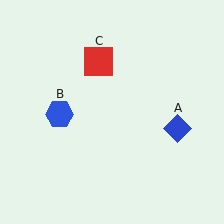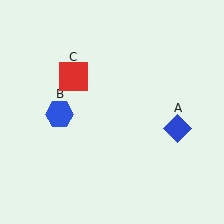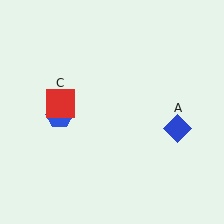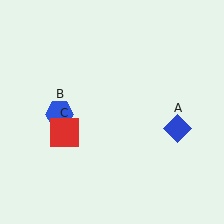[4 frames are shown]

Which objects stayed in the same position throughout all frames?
Blue diamond (object A) and blue hexagon (object B) remained stationary.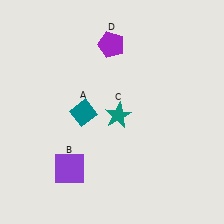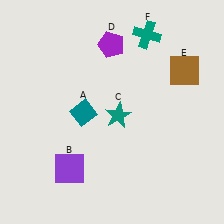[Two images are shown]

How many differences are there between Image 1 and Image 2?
There are 2 differences between the two images.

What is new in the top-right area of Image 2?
A brown square (E) was added in the top-right area of Image 2.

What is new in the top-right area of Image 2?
A teal cross (F) was added in the top-right area of Image 2.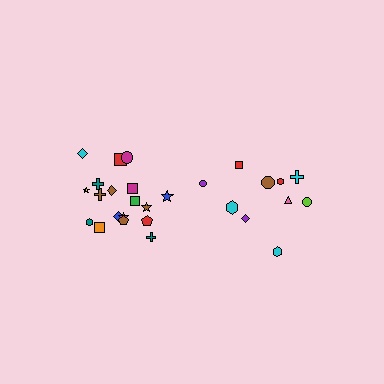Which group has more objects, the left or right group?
The left group.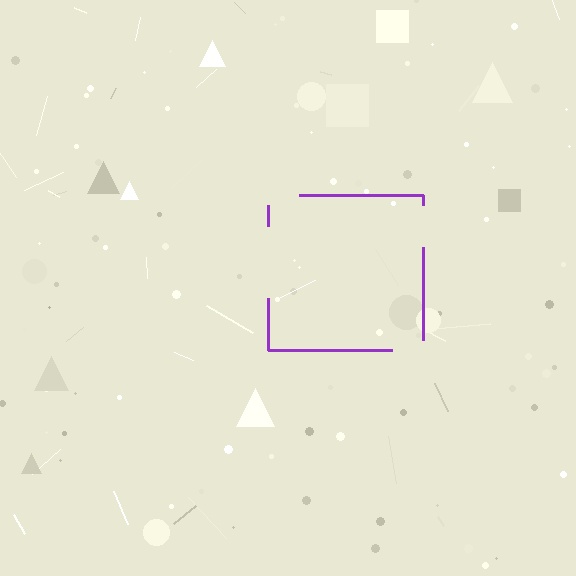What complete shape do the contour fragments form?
The contour fragments form a square.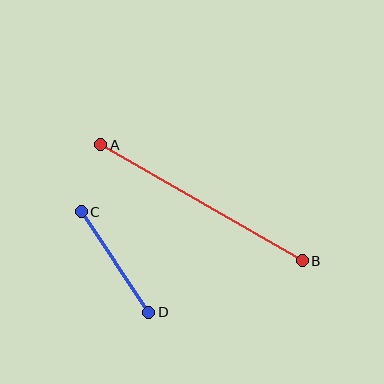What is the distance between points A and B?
The distance is approximately 232 pixels.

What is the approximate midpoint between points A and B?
The midpoint is at approximately (201, 203) pixels.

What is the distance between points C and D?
The distance is approximately 121 pixels.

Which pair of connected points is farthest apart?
Points A and B are farthest apart.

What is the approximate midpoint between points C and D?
The midpoint is at approximately (115, 262) pixels.